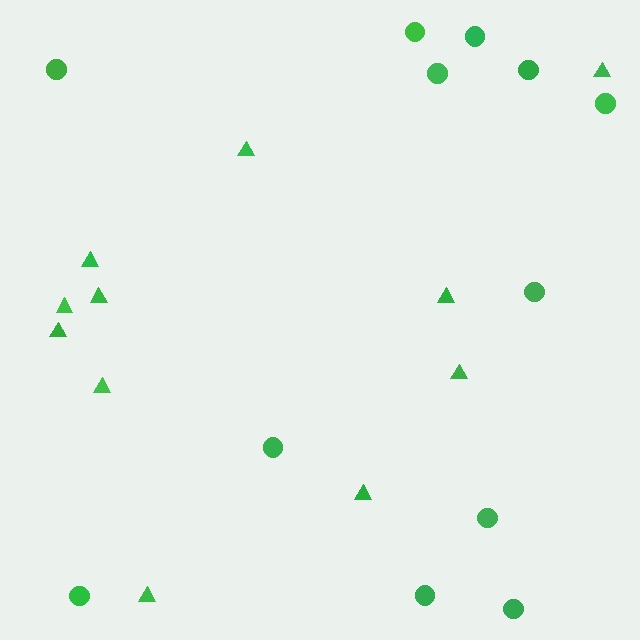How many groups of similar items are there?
There are 2 groups: one group of circles (12) and one group of triangles (11).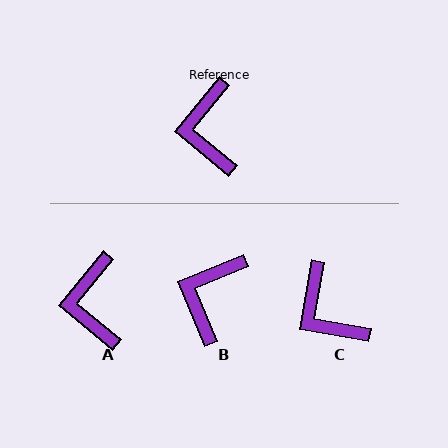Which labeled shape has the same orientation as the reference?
A.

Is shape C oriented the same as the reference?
No, it is off by about 30 degrees.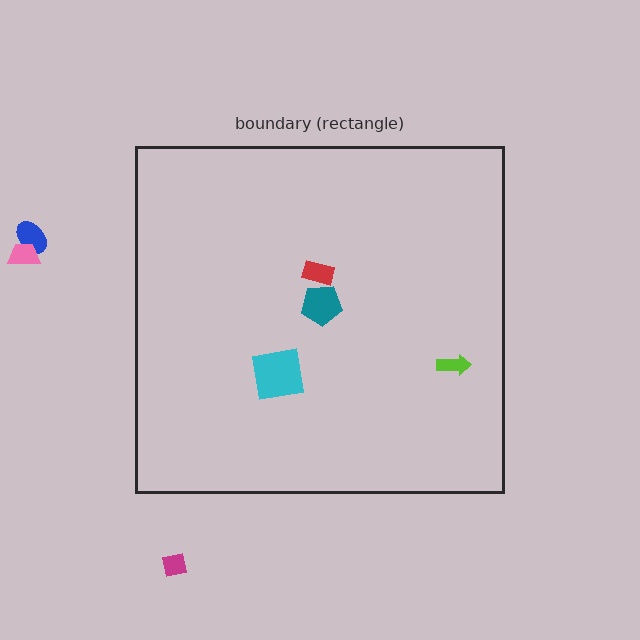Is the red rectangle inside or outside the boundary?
Inside.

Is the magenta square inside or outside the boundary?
Outside.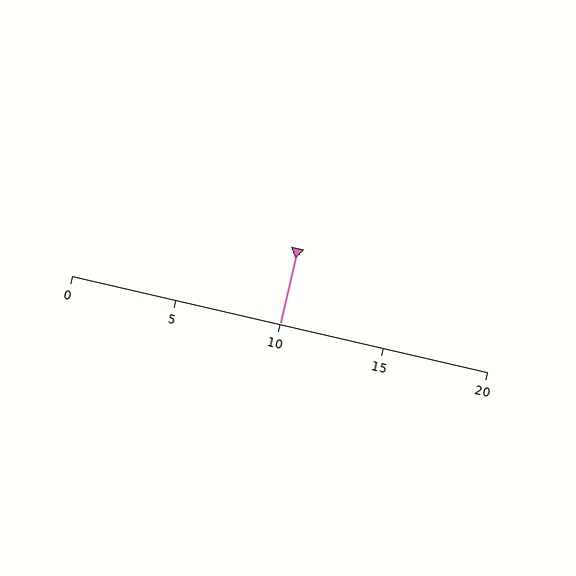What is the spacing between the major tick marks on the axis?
The major ticks are spaced 5 apart.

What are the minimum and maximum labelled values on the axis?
The axis runs from 0 to 20.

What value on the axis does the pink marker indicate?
The marker indicates approximately 10.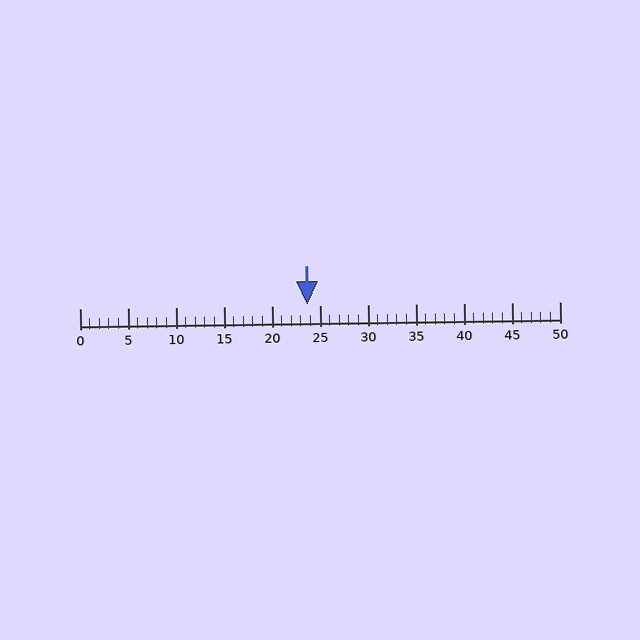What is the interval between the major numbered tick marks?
The major tick marks are spaced 5 units apart.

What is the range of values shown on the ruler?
The ruler shows values from 0 to 50.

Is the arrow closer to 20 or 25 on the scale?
The arrow is closer to 25.